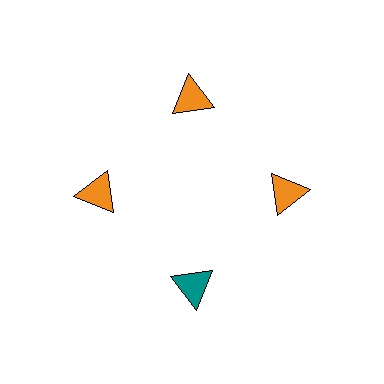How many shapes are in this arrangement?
There are 4 shapes arranged in a ring pattern.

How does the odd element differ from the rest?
It has a different color: teal instead of orange.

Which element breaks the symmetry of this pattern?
The teal triangle at roughly the 6 o'clock position breaks the symmetry. All other shapes are orange triangles.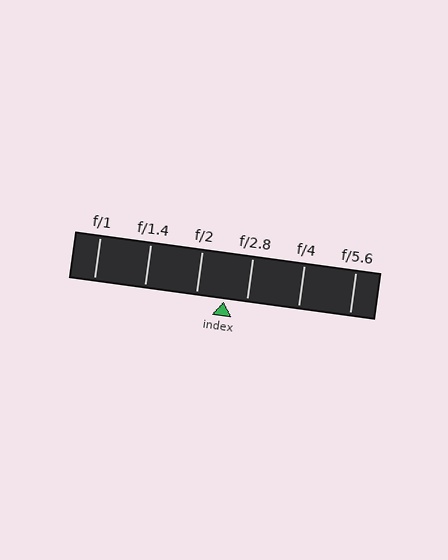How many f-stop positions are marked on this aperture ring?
There are 6 f-stop positions marked.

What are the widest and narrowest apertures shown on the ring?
The widest aperture shown is f/1 and the narrowest is f/5.6.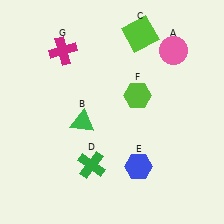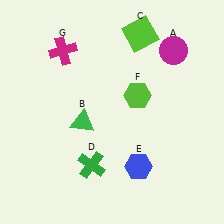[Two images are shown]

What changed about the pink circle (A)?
In Image 1, A is pink. In Image 2, it changed to magenta.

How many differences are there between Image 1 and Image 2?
There is 1 difference between the two images.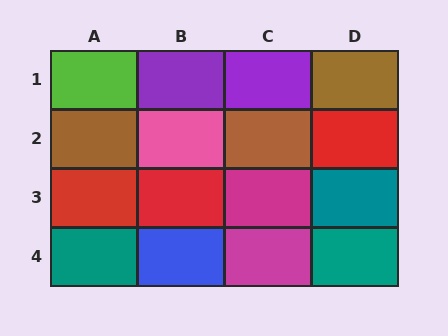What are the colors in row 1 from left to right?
Lime, purple, purple, brown.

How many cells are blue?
1 cell is blue.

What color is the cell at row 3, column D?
Teal.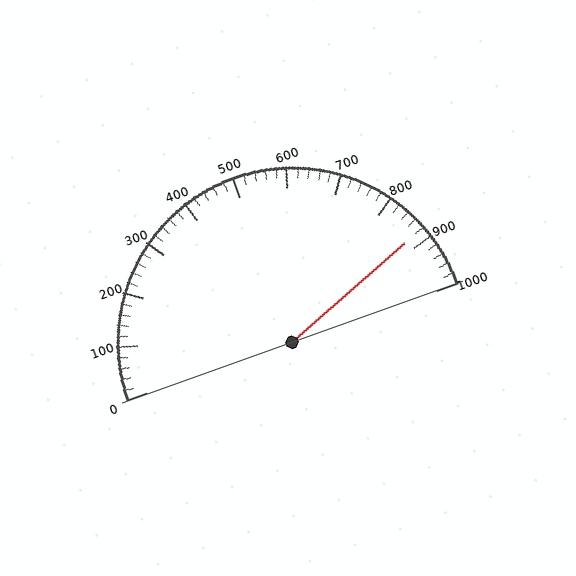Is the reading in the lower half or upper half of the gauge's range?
The reading is in the upper half of the range (0 to 1000).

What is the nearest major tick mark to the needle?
The nearest major tick mark is 900.